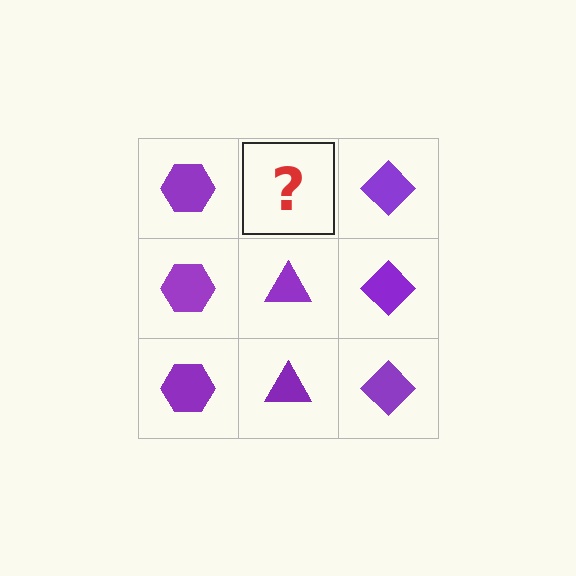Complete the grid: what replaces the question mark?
The question mark should be replaced with a purple triangle.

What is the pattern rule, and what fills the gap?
The rule is that each column has a consistent shape. The gap should be filled with a purple triangle.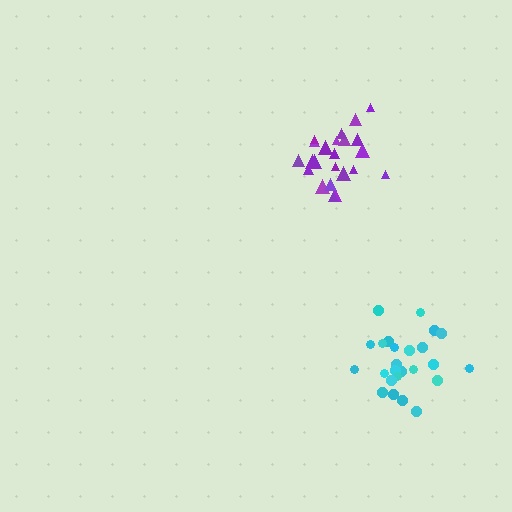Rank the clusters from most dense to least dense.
cyan, purple.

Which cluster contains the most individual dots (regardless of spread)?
Cyan (26).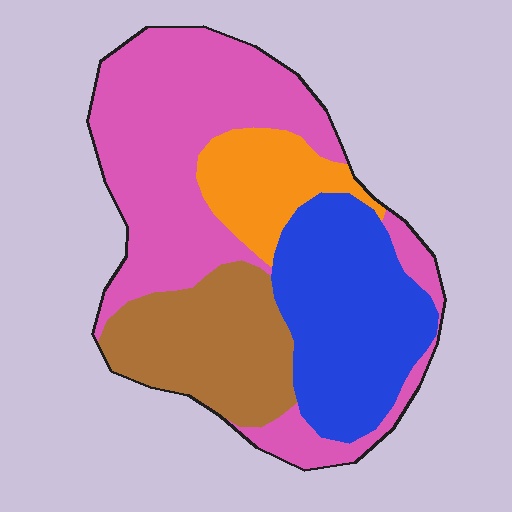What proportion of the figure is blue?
Blue covers 26% of the figure.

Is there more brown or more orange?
Brown.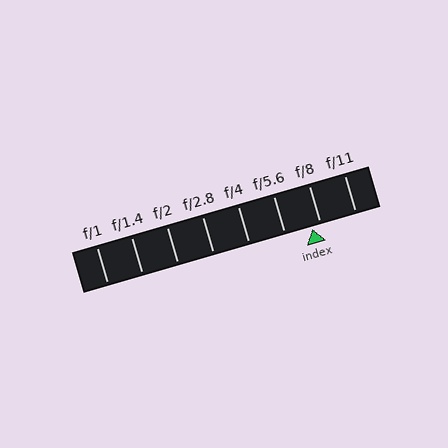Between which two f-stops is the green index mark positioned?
The index mark is between f/5.6 and f/8.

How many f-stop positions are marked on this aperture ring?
There are 8 f-stop positions marked.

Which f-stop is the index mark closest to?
The index mark is closest to f/8.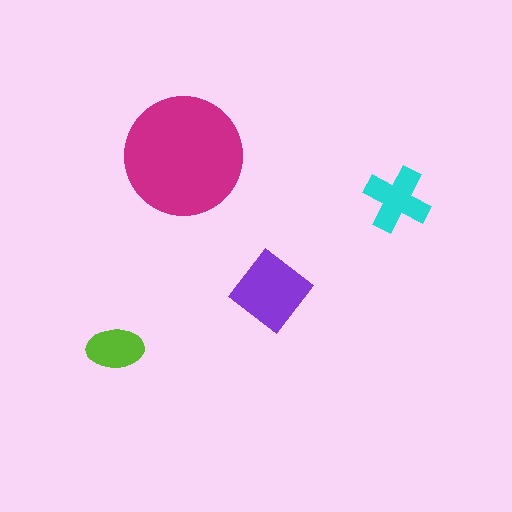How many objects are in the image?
There are 4 objects in the image.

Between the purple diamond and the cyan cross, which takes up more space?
The purple diamond.